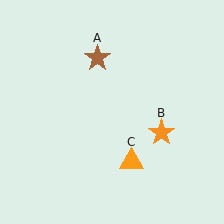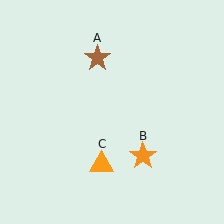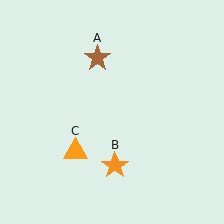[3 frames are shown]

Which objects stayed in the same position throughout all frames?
Brown star (object A) remained stationary.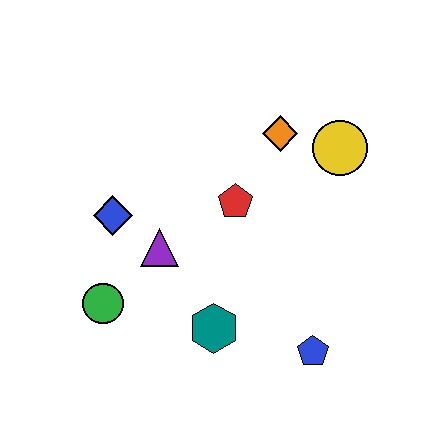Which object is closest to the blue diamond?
The purple triangle is closest to the blue diamond.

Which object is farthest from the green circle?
The yellow circle is farthest from the green circle.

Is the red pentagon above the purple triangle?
Yes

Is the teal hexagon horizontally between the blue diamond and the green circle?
No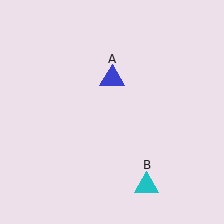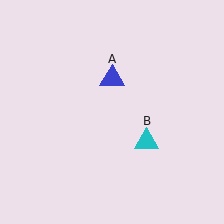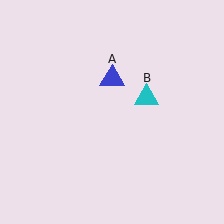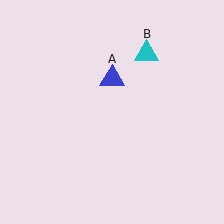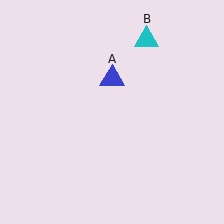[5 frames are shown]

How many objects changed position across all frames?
1 object changed position: cyan triangle (object B).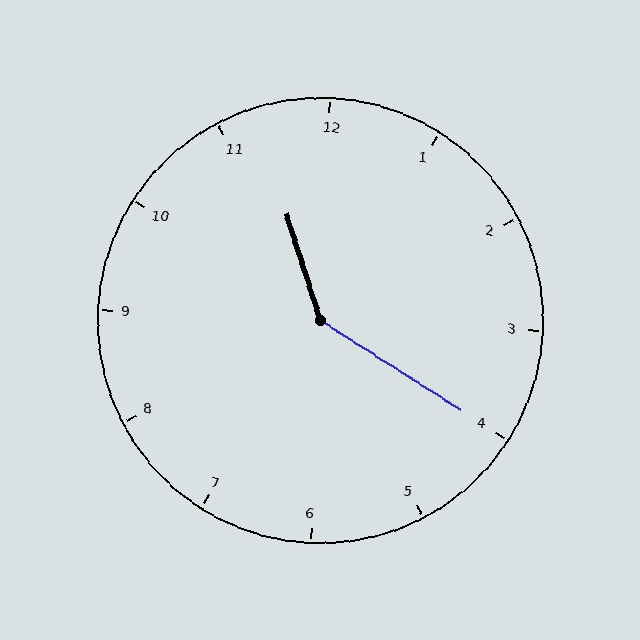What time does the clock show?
11:20.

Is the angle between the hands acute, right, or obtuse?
It is obtuse.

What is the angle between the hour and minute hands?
Approximately 140 degrees.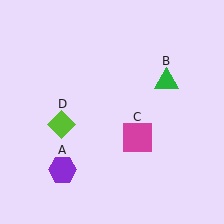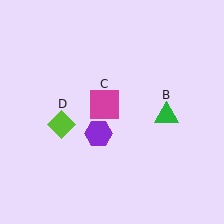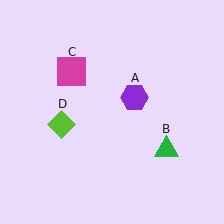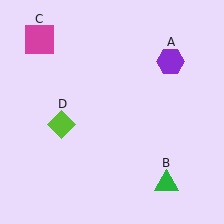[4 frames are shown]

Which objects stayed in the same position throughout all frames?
Lime diamond (object D) remained stationary.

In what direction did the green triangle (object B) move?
The green triangle (object B) moved down.